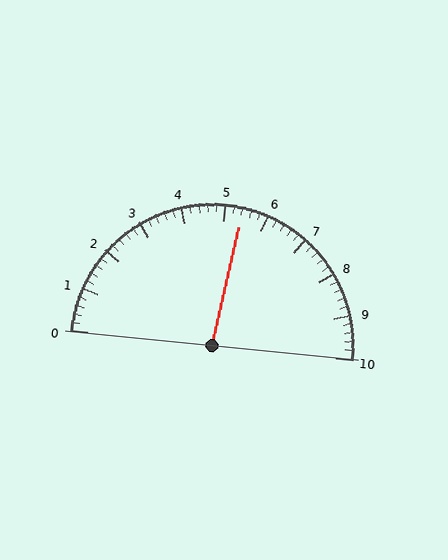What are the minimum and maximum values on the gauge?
The gauge ranges from 0 to 10.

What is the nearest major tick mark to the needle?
The nearest major tick mark is 5.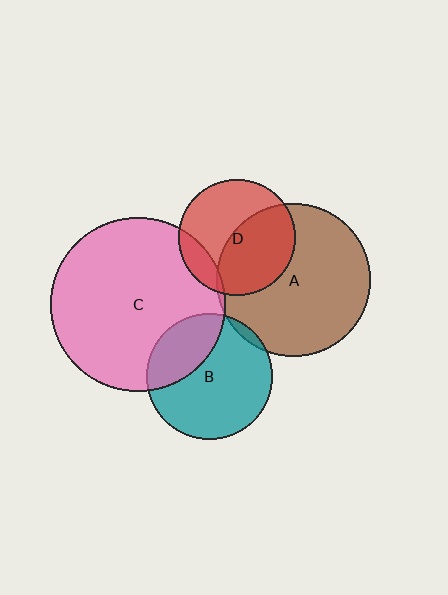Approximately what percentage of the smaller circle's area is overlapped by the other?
Approximately 15%.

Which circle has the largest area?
Circle C (pink).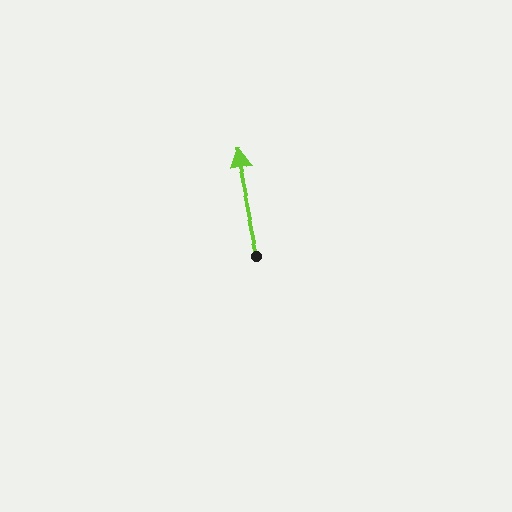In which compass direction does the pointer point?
North.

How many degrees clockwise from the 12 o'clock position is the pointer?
Approximately 348 degrees.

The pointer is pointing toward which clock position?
Roughly 12 o'clock.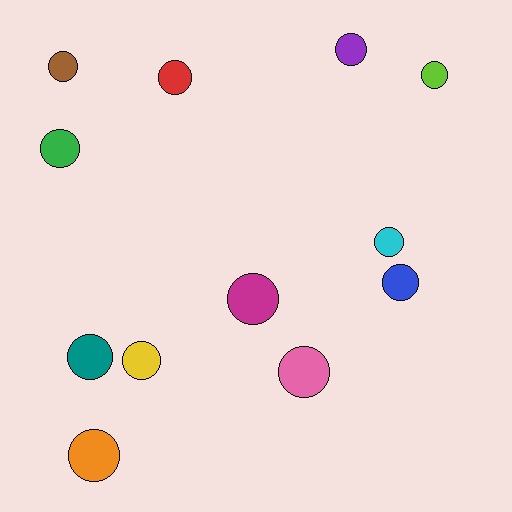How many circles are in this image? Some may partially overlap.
There are 12 circles.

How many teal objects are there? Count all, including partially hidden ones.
There is 1 teal object.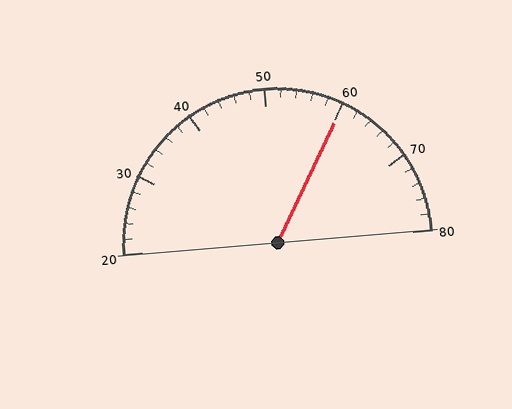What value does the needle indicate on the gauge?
The needle indicates approximately 60.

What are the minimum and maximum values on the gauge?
The gauge ranges from 20 to 80.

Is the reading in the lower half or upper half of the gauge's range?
The reading is in the upper half of the range (20 to 80).